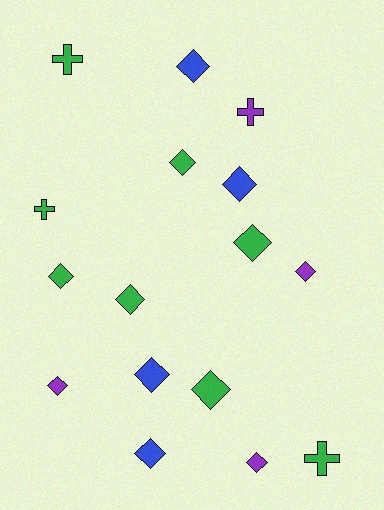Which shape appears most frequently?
Diamond, with 12 objects.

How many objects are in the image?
There are 16 objects.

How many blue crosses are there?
There are no blue crosses.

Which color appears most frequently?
Green, with 8 objects.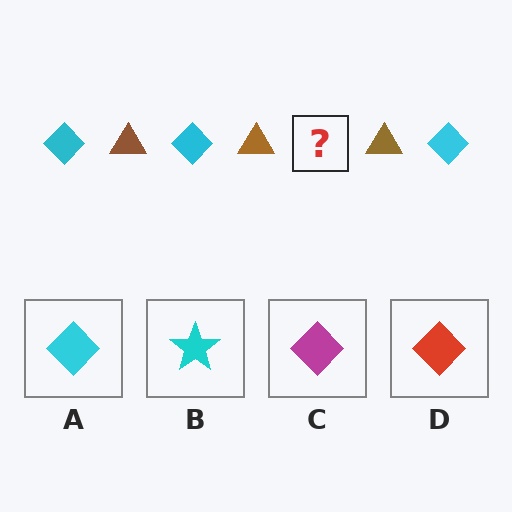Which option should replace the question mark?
Option A.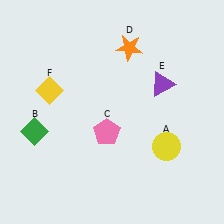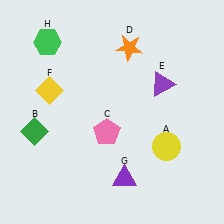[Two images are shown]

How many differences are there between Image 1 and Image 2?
There are 2 differences between the two images.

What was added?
A purple triangle (G), a green hexagon (H) were added in Image 2.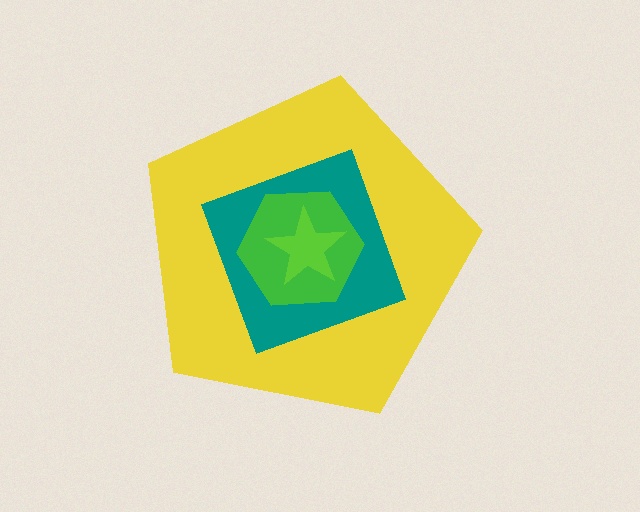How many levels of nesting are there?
4.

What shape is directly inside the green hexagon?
The lime star.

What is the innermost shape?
The lime star.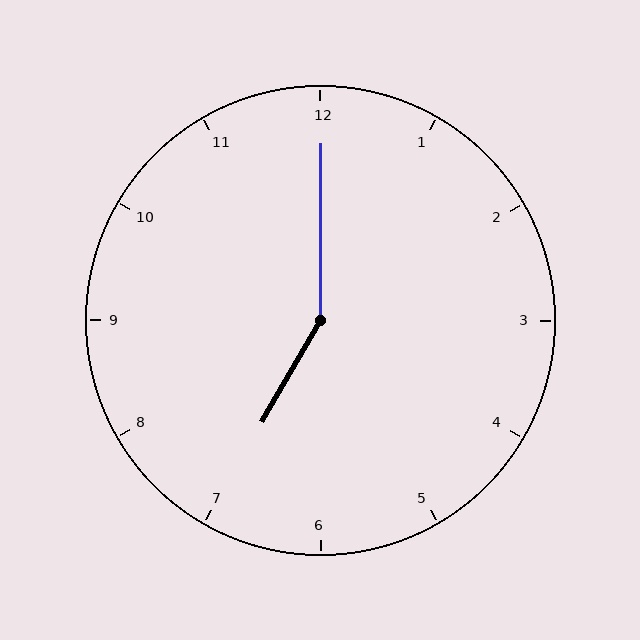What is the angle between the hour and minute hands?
Approximately 150 degrees.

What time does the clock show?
7:00.